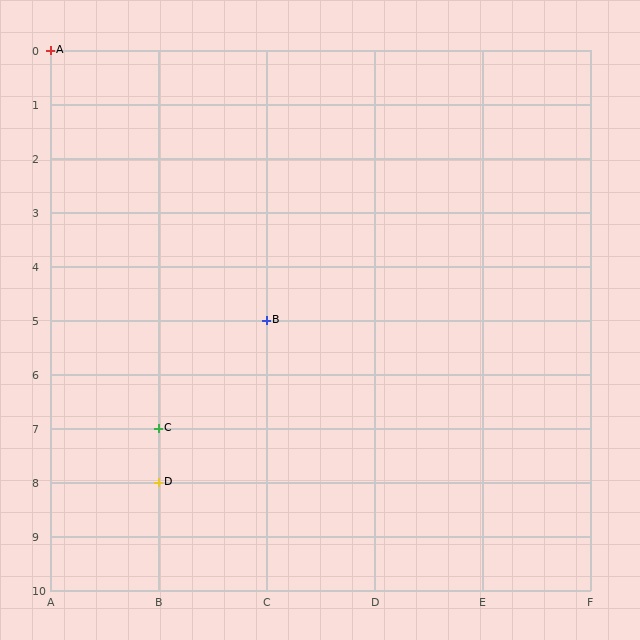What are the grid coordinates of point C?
Point C is at grid coordinates (B, 7).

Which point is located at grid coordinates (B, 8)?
Point D is at (B, 8).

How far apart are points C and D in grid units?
Points C and D are 1 row apart.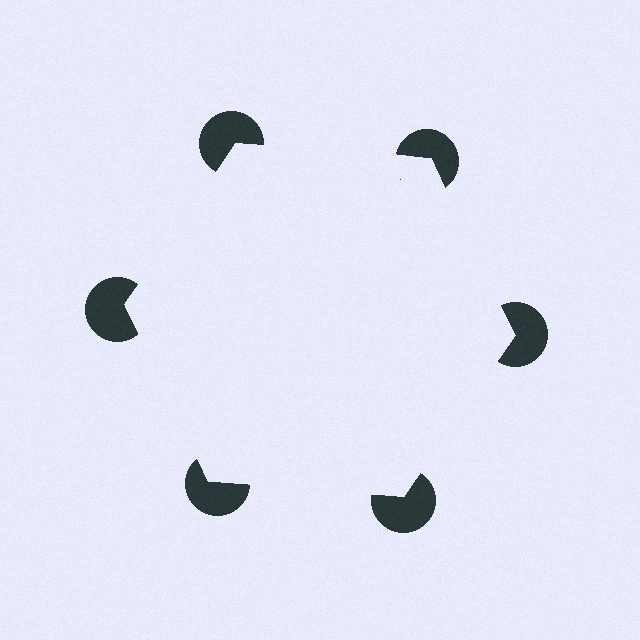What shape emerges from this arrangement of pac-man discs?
An illusory hexagon — its edges are inferred from the aligned wedge cuts in the pac-man discs, not physically drawn.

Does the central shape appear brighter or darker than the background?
It typically appears slightly brighter than the background, even though no actual brightness change is drawn.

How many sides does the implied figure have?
6 sides.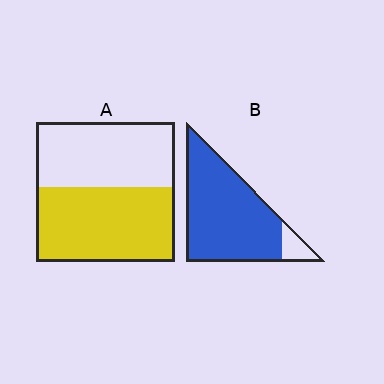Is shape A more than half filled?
Roughly half.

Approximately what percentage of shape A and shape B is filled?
A is approximately 55% and B is approximately 90%.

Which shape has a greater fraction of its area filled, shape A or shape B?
Shape B.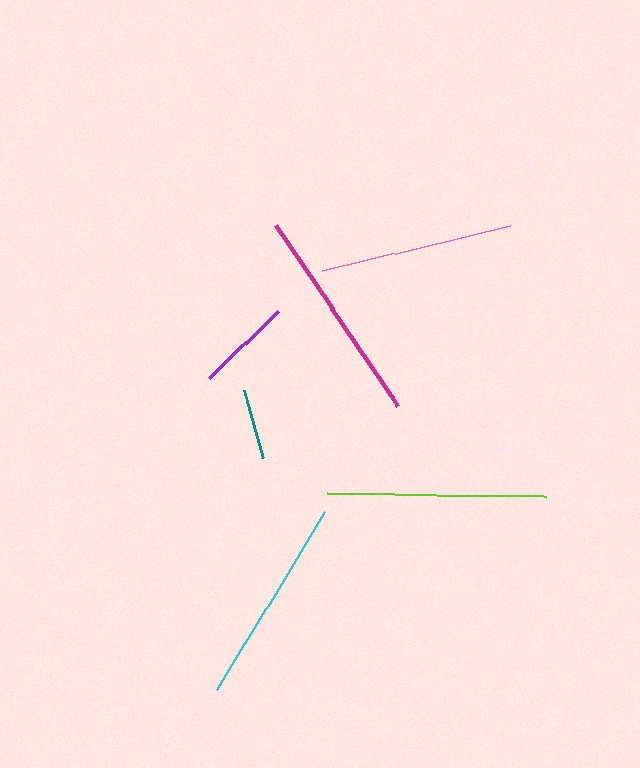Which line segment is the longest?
The lime line is the longest at approximately 219 pixels.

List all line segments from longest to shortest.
From longest to shortest: lime, magenta, cyan, pink, purple, teal.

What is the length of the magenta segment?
The magenta segment is approximately 218 pixels long.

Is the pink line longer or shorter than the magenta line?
The magenta line is longer than the pink line.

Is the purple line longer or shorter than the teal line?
The purple line is longer than the teal line.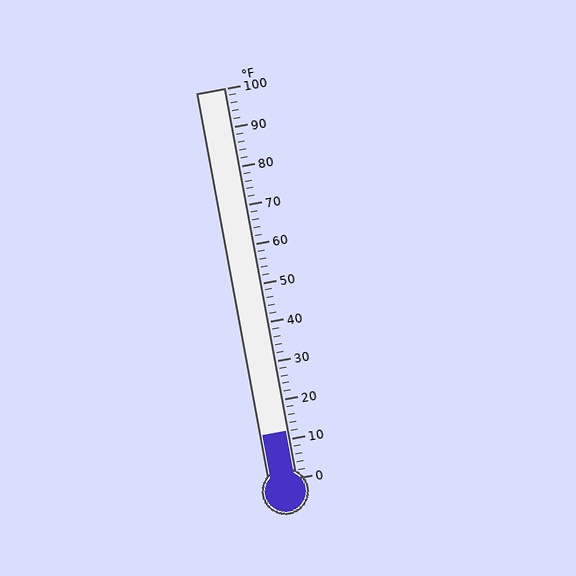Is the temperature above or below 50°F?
The temperature is below 50°F.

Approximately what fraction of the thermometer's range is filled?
The thermometer is filled to approximately 10% of its range.